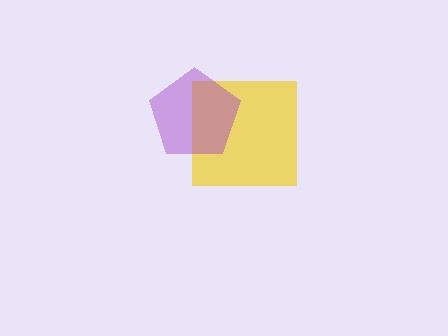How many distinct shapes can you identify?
There are 2 distinct shapes: a yellow square, a purple pentagon.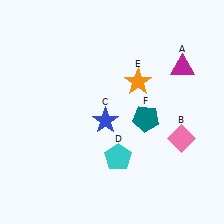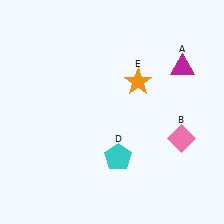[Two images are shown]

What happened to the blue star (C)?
The blue star (C) was removed in Image 2. It was in the bottom-left area of Image 1.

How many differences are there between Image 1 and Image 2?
There are 2 differences between the two images.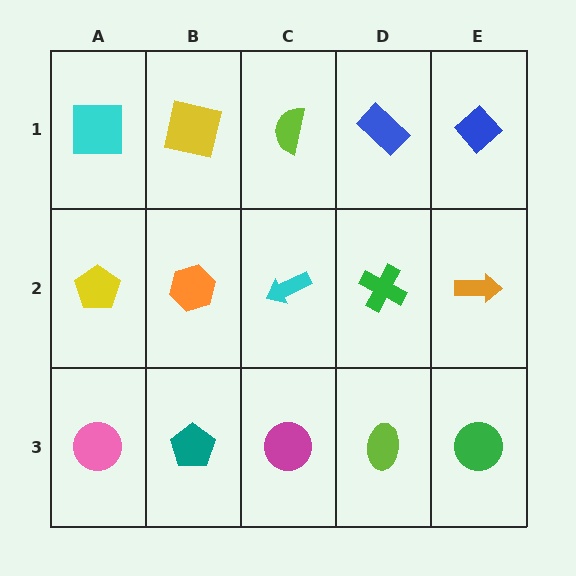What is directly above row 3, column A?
A yellow pentagon.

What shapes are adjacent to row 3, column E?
An orange arrow (row 2, column E), a lime ellipse (row 3, column D).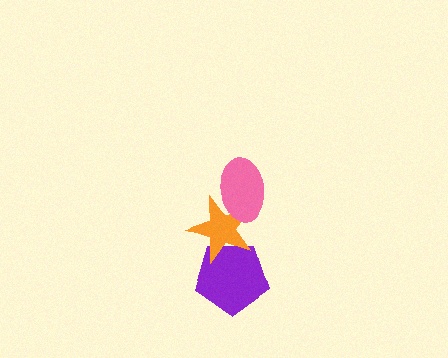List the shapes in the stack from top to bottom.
From top to bottom: the pink ellipse, the orange star, the purple pentagon.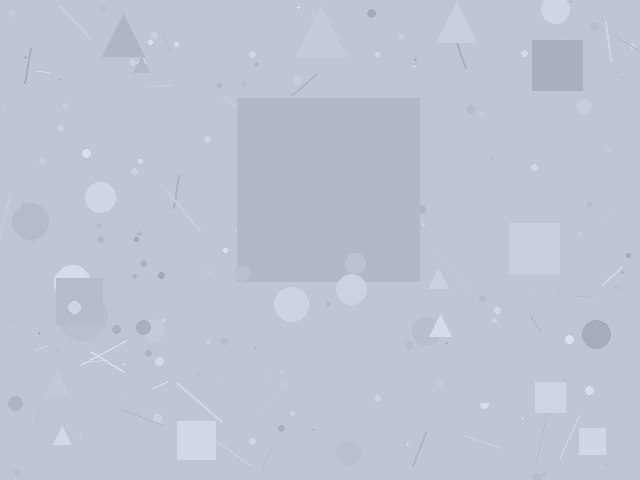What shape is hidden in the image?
A square is hidden in the image.